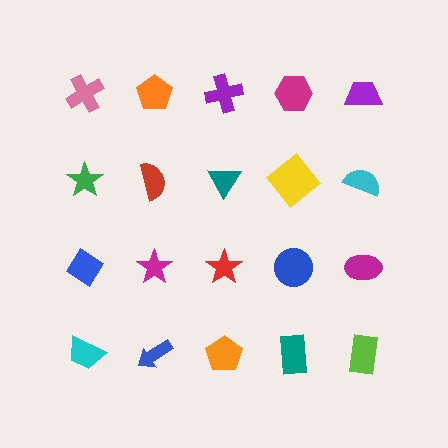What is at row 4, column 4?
A teal rectangle.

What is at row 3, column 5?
A magenta ellipse.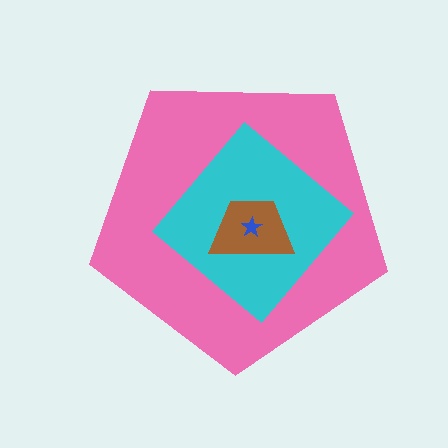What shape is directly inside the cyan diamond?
The brown trapezoid.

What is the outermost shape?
The pink pentagon.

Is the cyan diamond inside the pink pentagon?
Yes.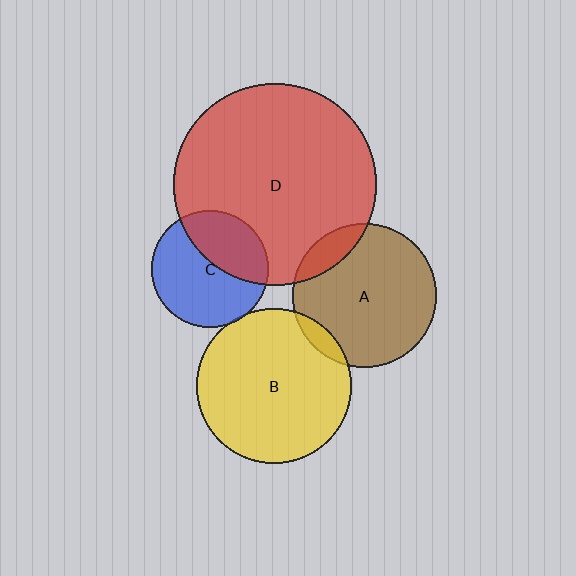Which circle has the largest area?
Circle D (red).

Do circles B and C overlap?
Yes.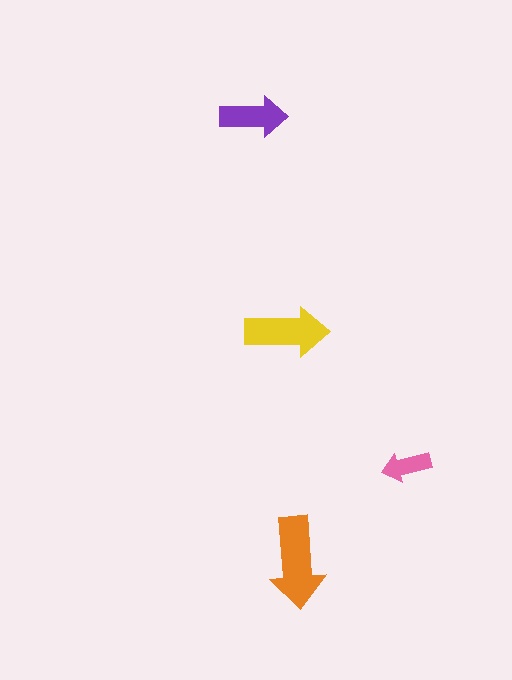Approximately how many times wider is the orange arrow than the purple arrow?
About 1.5 times wider.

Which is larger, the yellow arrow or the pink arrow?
The yellow one.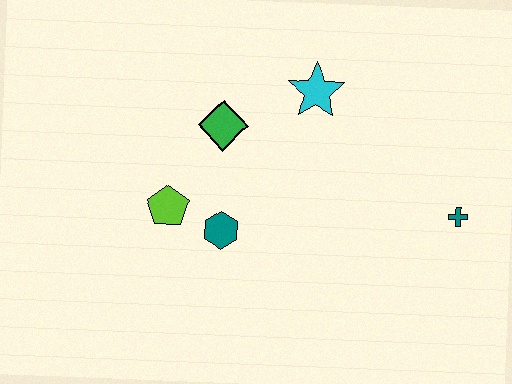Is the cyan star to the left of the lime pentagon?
No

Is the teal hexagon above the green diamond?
No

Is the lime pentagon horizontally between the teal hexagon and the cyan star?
No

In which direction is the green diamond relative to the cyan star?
The green diamond is to the left of the cyan star.